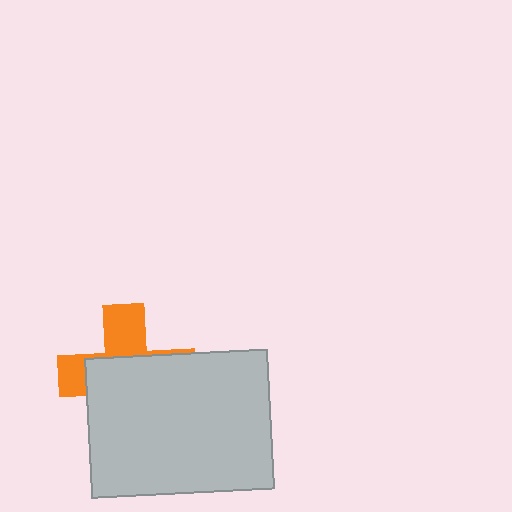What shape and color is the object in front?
The object in front is a light gray rectangle.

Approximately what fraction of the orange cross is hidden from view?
Roughly 63% of the orange cross is hidden behind the light gray rectangle.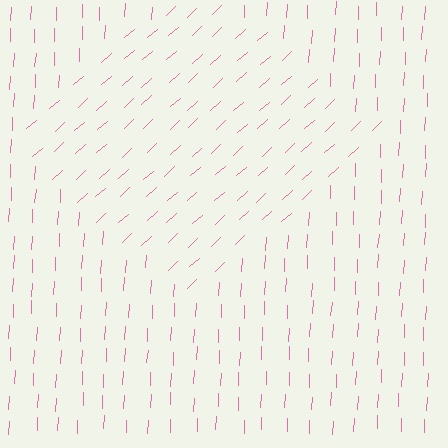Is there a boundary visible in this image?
Yes, there is a texture boundary formed by a change in line orientation.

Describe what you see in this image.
The image is filled with small pink line segments. A diamond region in the image has lines oriented differently from the surrounding lines, creating a visible texture boundary.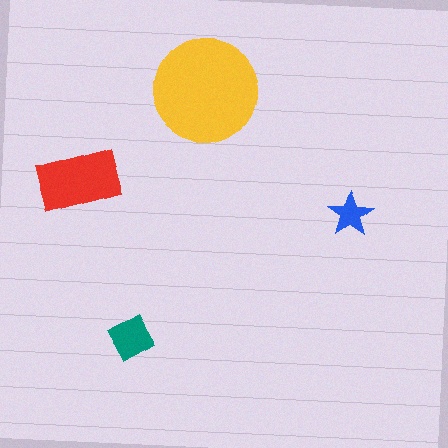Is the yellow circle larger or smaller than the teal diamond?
Larger.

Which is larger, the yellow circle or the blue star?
The yellow circle.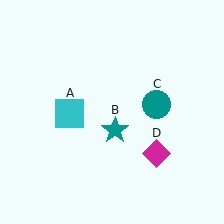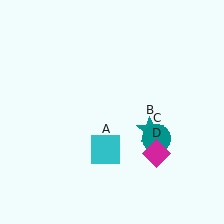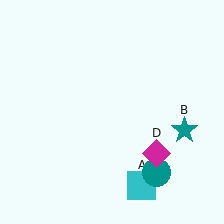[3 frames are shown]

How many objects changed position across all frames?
3 objects changed position: cyan square (object A), teal star (object B), teal circle (object C).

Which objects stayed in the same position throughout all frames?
Magenta diamond (object D) remained stationary.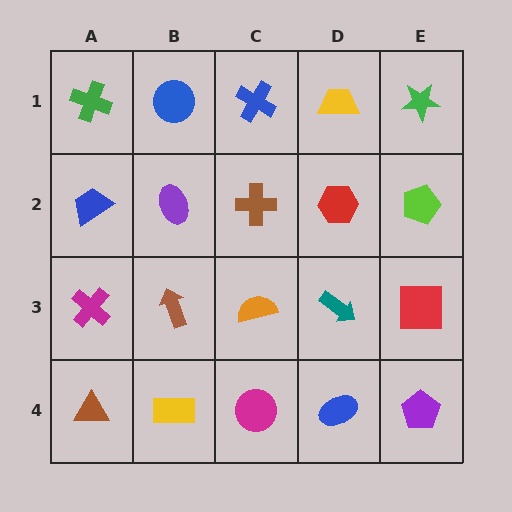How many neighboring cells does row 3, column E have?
3.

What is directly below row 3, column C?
A magenta circle.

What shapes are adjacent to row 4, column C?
An orange semicircle (row 3, column C), a yellow rectangle (row 4, column B), a blue ellipse (row 4, column D).